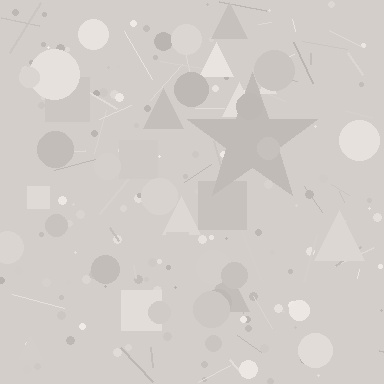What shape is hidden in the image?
A star is hidden in the image.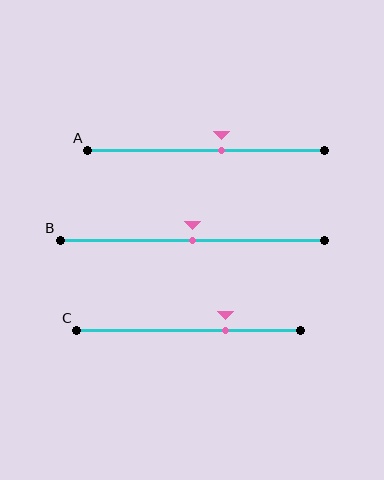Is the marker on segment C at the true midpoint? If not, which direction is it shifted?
No, the marker on segment C is shifted to the right by about 16% of the segment length.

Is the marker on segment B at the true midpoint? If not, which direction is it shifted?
Yes, the marker on segment B is at the true midpoint.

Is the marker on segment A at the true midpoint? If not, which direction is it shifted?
No, the marker on segment A is shifted to the right by about 7% of the segment length.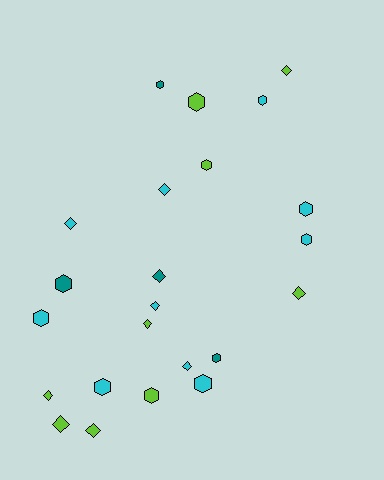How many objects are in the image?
There are 23 objects.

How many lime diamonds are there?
There are 6 lime diamonds.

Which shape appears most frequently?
Hexagon, with 12 objects.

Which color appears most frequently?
Cyan, with 10 objects.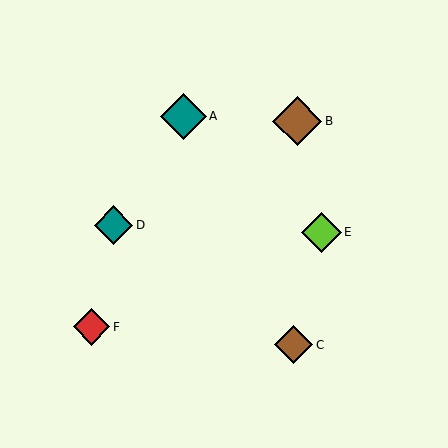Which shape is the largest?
The brown diamond (labeled B) is the largest.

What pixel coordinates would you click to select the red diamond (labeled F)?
Click at (91, 327) to select the red diamond F.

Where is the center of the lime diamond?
The center of the lime diamond is at (321, 232).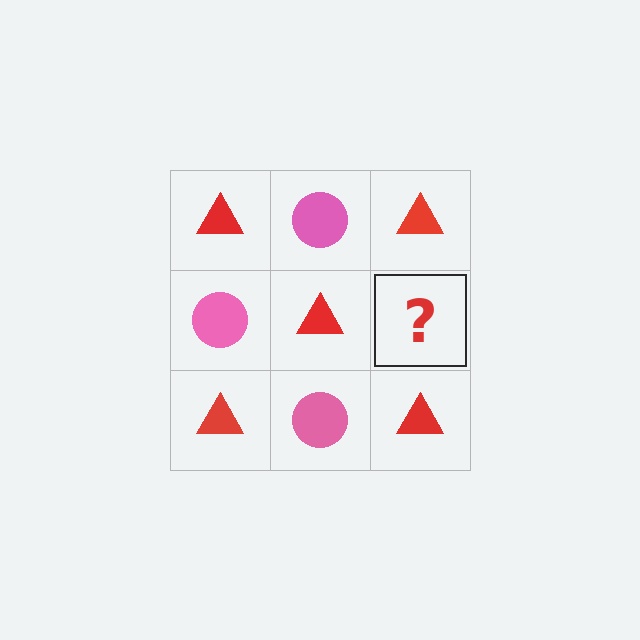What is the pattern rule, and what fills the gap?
The rule is that it alternates red triangle and pink circle in a checkerboard pattern. The gap should be filled with a pink circle.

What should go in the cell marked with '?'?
The missing cell should contain a pink circle.